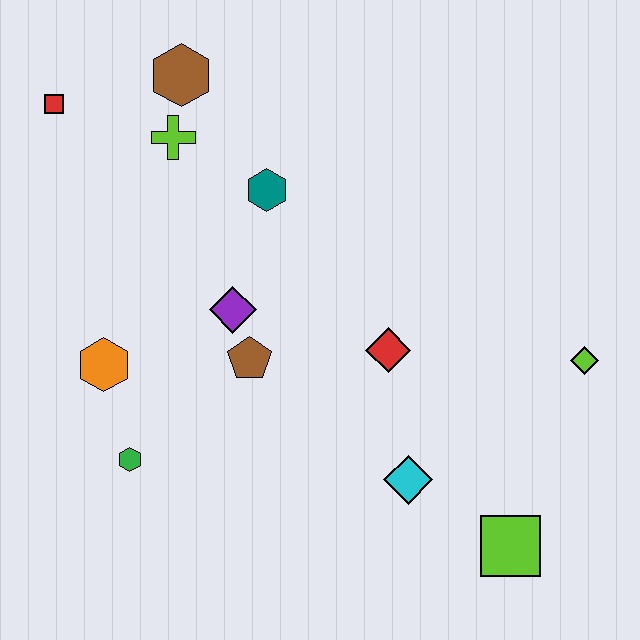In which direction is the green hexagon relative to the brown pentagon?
The green hexagon is to the left of the brown pentagon.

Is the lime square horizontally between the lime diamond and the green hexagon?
Yes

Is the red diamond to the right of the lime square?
No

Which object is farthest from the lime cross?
The lime square is farthest from the lime cross.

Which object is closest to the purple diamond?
The brown pentagon is closest to the purple diamond.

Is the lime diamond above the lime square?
Yes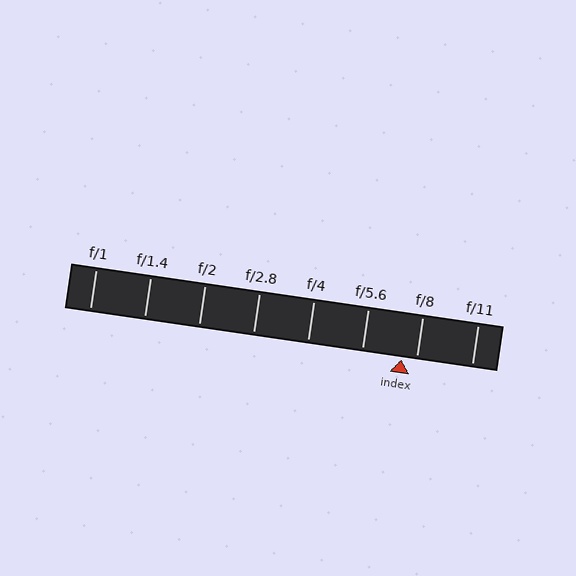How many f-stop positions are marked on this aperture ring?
There are 8 f-stop positions marked.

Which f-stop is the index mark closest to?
The index mark is closest to f/8.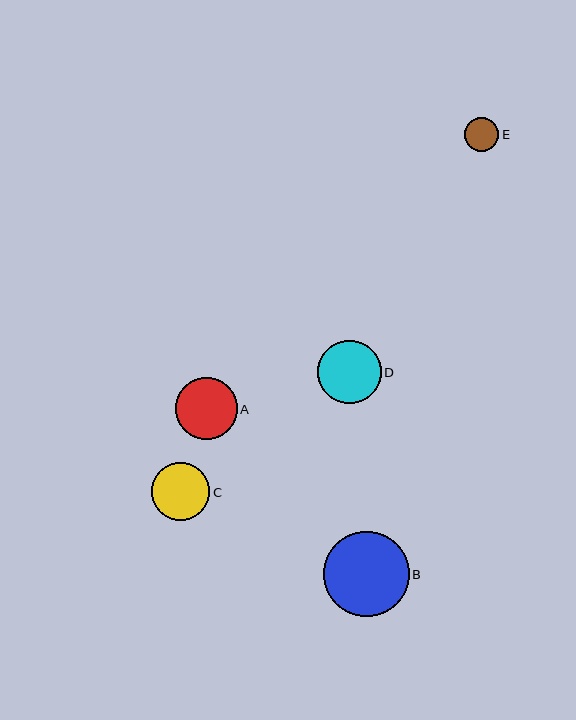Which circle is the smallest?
Circle E is the smallest with a size of approximately 35 pixels.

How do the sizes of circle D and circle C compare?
Circle D and circle C are approximately the same size.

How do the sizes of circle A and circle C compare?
Circle A and circle C are approximately the same size.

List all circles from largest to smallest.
From largest to smallest: B, D, A, C, E.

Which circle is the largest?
Circle B is the largest with a size of approximately 86 pixels.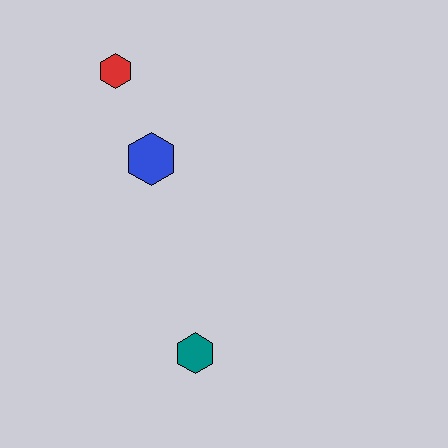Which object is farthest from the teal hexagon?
The red hexagon is farthest from the teal hexagon.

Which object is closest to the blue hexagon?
The red hexagon is closest to the blue hexagon.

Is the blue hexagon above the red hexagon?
No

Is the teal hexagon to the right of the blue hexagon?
Yes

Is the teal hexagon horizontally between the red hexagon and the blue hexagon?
No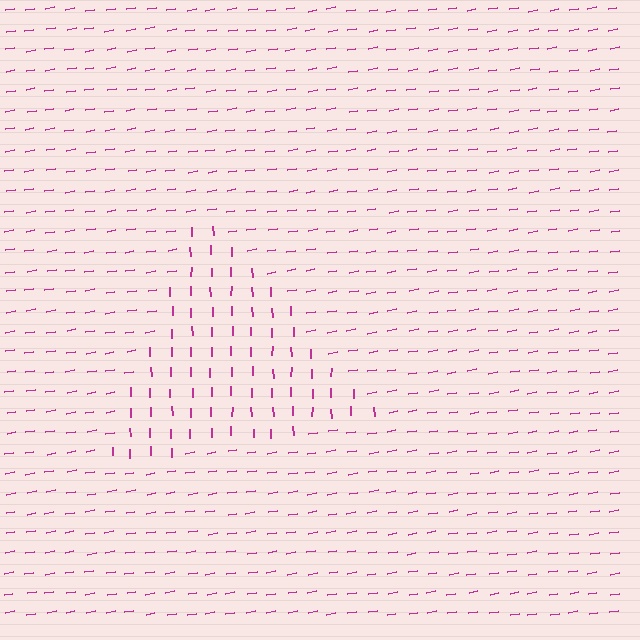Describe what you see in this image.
The image is filled with small magenta line segments. A triangle region in the image has lines oriented differently from the surrounding lines, creating a visible texture boundary.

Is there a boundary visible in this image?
Yes, there is a texture boundary formed by a change in line orientation.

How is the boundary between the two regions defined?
The boundary is defined purely by a change in line orientation (approximately 81 degrees difference). All lines are the same color and thickness.